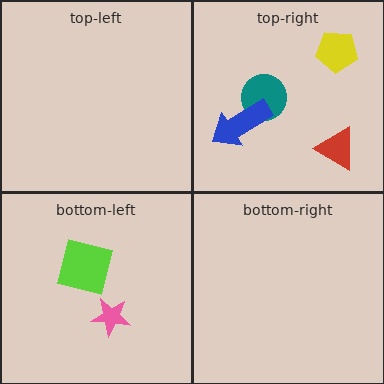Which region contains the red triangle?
The top-right region.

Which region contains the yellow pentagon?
The top-right region.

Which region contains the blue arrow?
The top-right region.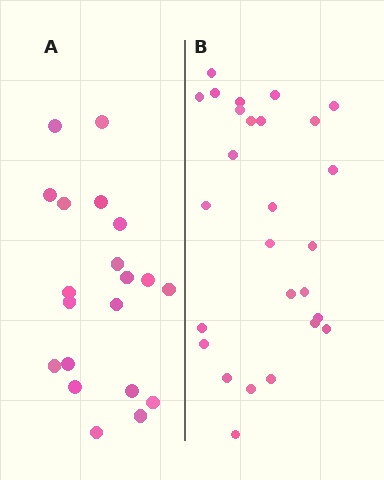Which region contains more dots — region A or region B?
Region B (the right region) has more dots.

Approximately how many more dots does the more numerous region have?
Region B has roughly 8 or so more dots than region A.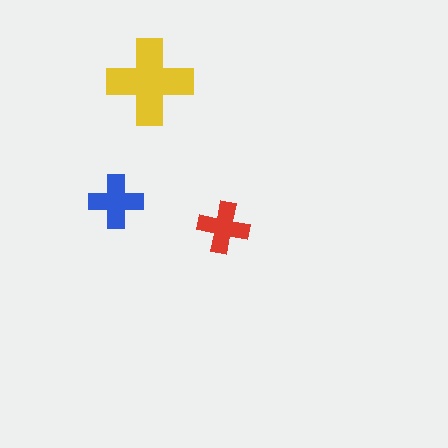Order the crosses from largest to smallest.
the yellow one, the blue one, the red one.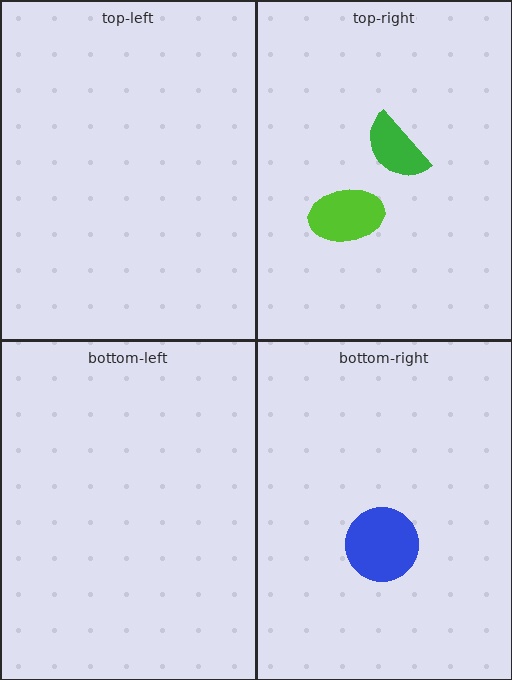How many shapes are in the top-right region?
2.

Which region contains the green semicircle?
The top-right region.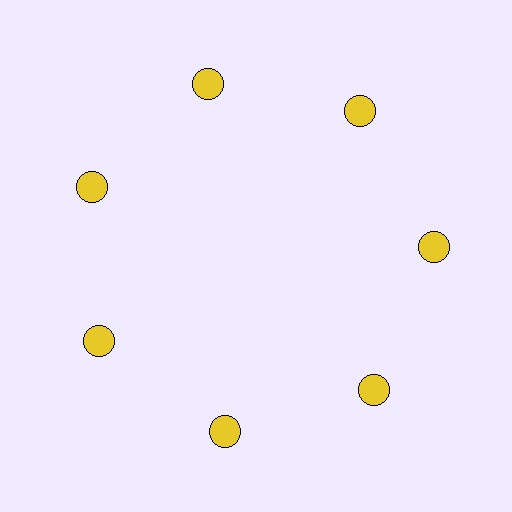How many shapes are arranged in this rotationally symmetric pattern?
There are 7 shapes, arranged in 7 groups of 1.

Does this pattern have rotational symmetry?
Yes, this pattern has 7-fold rotational symmetry. It looks the same after rotating 51 degrees around the center.